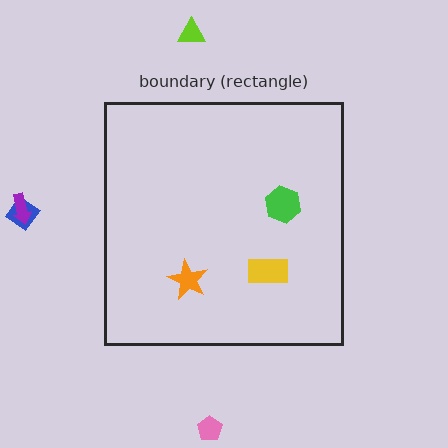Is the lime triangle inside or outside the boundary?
Outside.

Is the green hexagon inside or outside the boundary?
Inside.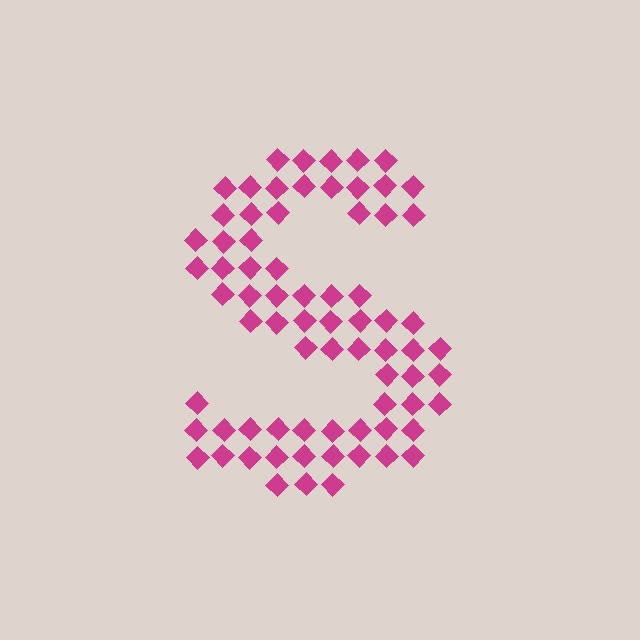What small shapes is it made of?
It is made of small diamonds.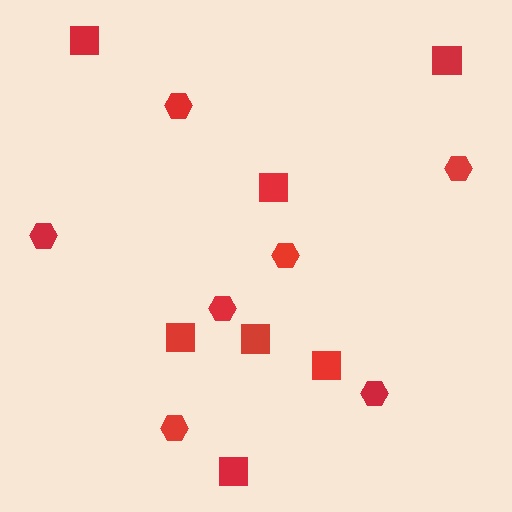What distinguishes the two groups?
There are 2 groups: one group of squares (7) and one group of hexagons (7).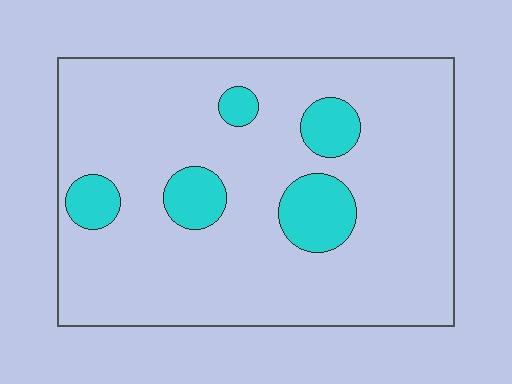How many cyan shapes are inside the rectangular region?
5.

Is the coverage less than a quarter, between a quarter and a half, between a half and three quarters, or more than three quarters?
Less than a quarter.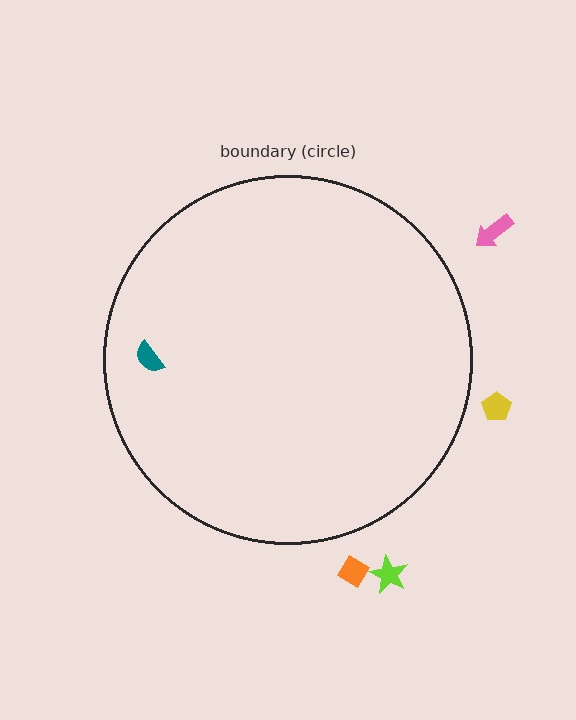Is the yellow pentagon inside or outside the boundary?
Outside.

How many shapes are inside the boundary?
1 inside, 4 outside.